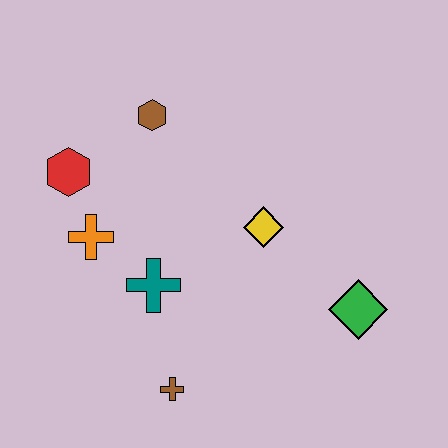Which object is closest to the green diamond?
The yellow diamond is closest to the green diamond.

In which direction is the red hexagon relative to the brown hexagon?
The red hexagon is to the left of the brown hexagon.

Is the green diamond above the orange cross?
No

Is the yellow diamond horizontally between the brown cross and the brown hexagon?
No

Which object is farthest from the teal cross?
The green diamond is farthest from the teal cross.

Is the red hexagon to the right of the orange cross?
No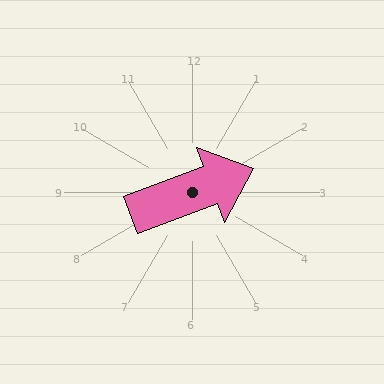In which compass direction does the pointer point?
East.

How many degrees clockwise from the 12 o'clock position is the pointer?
Approximately 69 degrees.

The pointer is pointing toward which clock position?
Roughly 2 o'clock.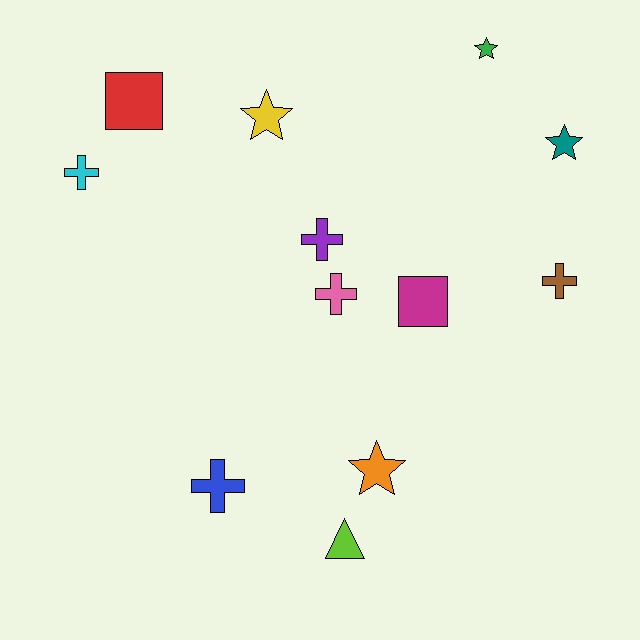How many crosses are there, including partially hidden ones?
There are 5 crosses.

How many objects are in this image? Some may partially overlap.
There are 12 objects.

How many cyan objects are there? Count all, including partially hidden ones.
There is 1 cyan object.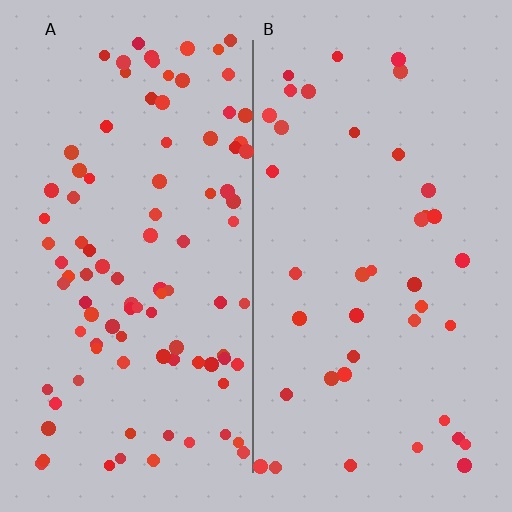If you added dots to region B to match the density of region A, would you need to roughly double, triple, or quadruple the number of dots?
Approximately double.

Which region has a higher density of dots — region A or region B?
A (the left).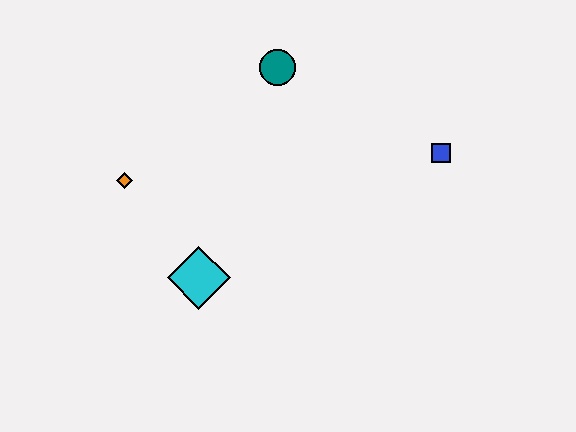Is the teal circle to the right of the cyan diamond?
Yes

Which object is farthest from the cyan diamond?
The blue square is farthest from the cyan diamond.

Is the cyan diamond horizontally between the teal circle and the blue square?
No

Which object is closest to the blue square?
The teal circle is closest to the blue square.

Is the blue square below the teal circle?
Yes